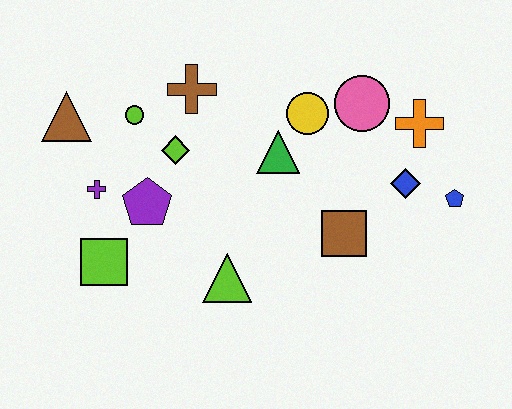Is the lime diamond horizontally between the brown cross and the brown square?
No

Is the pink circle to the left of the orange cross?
Yes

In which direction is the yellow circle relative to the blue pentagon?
The yellow circle is to the left of the blue pentagon.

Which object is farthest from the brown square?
The brown triangle is farthest from the brown square.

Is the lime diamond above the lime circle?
No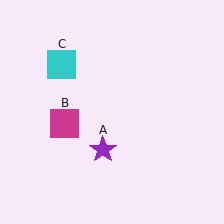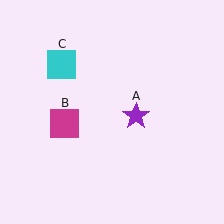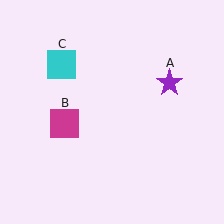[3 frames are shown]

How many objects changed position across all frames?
1 object changed position: purple star (object A).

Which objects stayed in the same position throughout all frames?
Magenta square (object B) and cyan square (object C) remained stationary.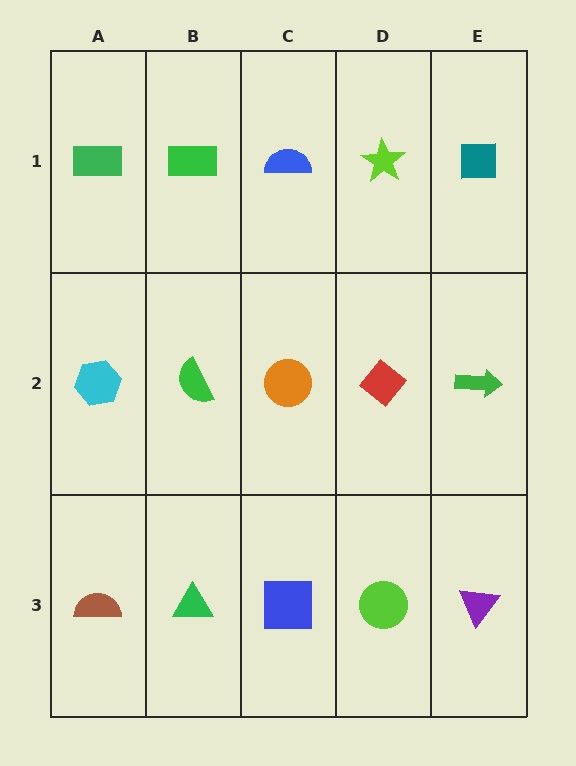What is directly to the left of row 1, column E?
A lime star.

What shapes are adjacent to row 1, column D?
A red diamond (row 2, column D), a blue semicircle (row 1, column C), a teal square (row 1, column E).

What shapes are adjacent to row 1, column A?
A cyan hexagon (row 2, column A), a green rectangle (row 1, column B).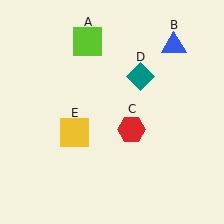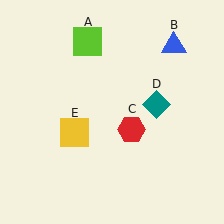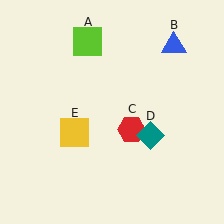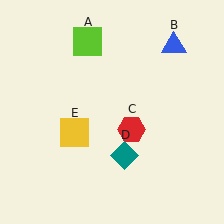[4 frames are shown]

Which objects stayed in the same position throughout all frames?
Lime square (object A) and blue triangle (object B) and red hexagon (object C) and yellow square (object E) remained stationary.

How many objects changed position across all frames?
1 object changed position: teal diamond (object D).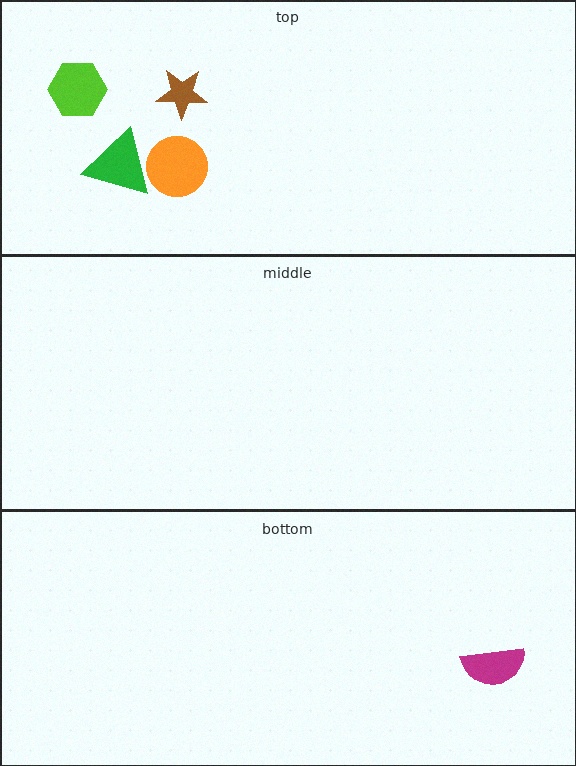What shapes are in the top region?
The green triangle, the orange circle, the brown star, the lime hexagon.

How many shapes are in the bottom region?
1.